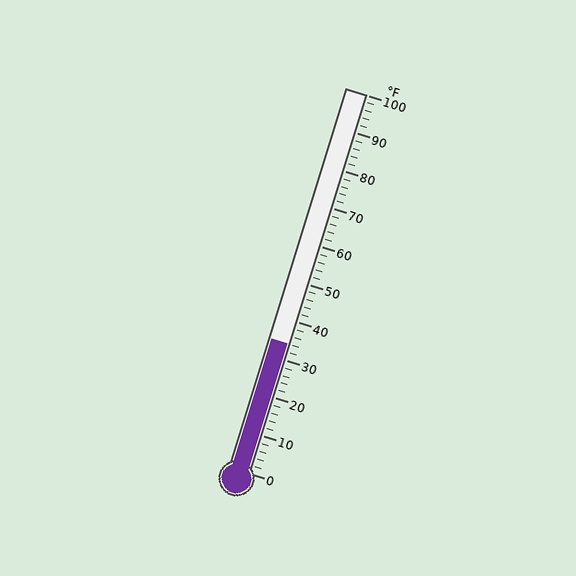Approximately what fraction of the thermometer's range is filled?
The thermometer is filled to approximately 35% of its range.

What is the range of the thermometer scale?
The thermometer scale ranges from 0°F to 100°F.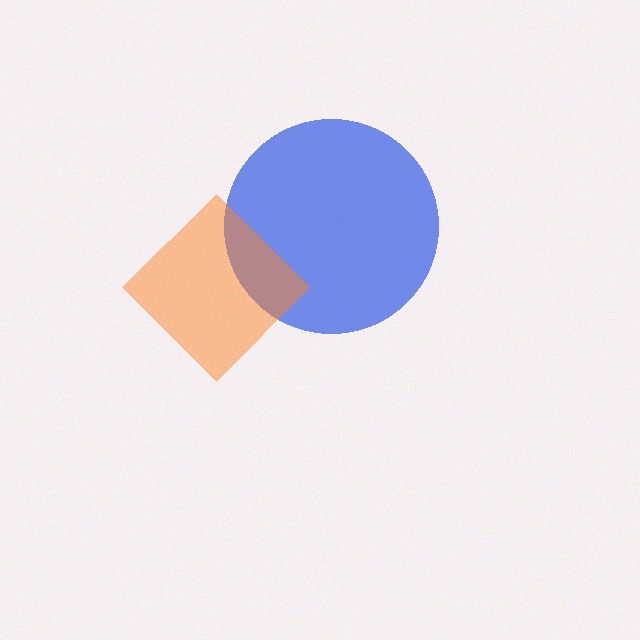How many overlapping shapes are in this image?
There are 2 overlapping shapes in the image.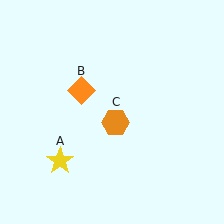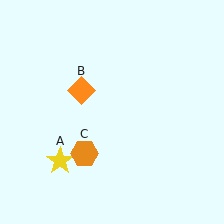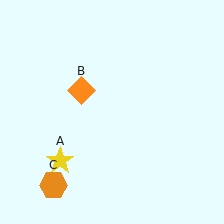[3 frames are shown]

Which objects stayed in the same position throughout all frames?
Yellow star (object A) and orange diamond (object B) remained stationary.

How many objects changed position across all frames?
1 object changed position: orange hexagon (object C).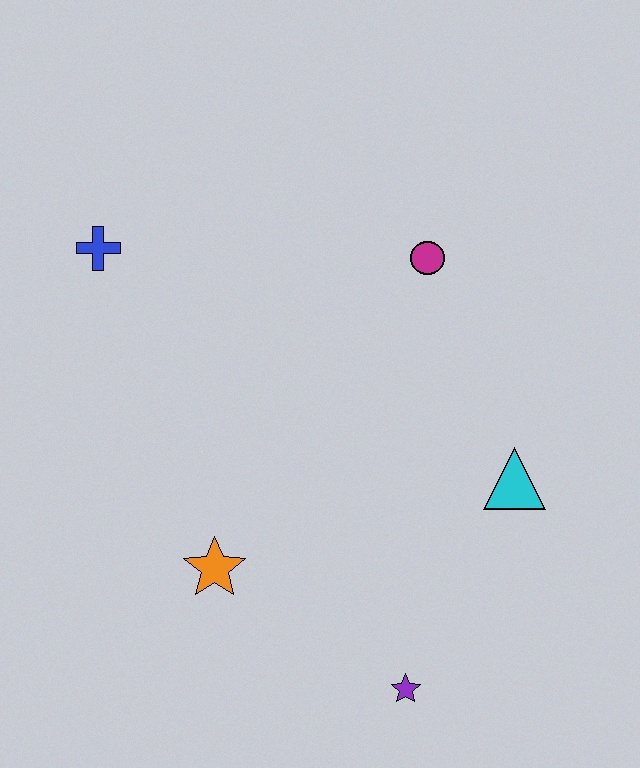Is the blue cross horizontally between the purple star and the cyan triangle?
No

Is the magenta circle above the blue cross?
No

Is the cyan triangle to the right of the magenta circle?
Yes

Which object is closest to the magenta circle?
The cyan triangle is closest to the magenta circle.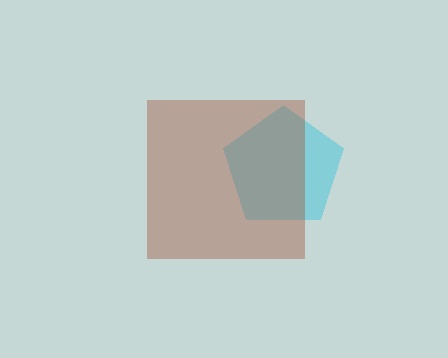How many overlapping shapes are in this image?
There are 2 overlapping shapes in the image.